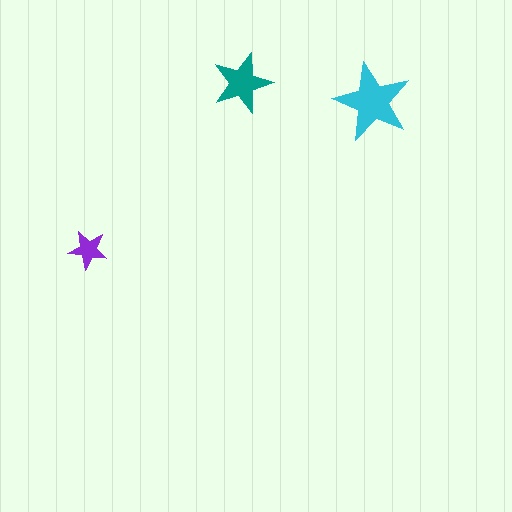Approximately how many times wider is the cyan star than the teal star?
About 1.5 times wider.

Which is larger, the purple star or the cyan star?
The cyan one.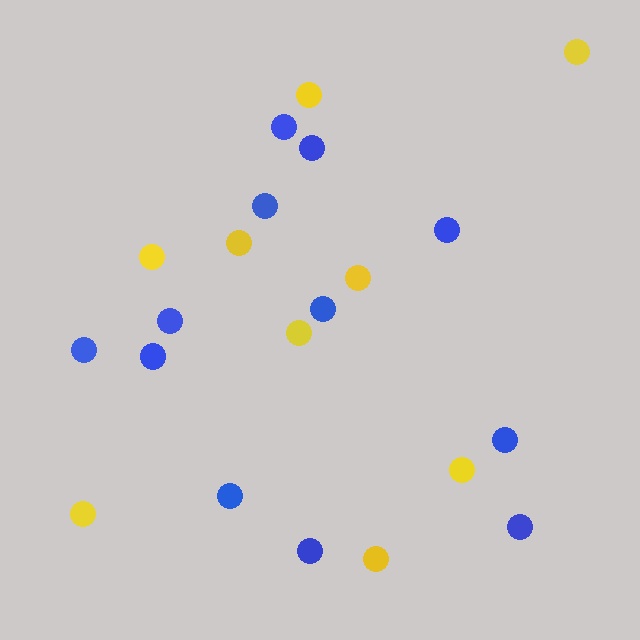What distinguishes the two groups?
There are 2 groups: one group of yellow circles (9) and one group of blue circles (12).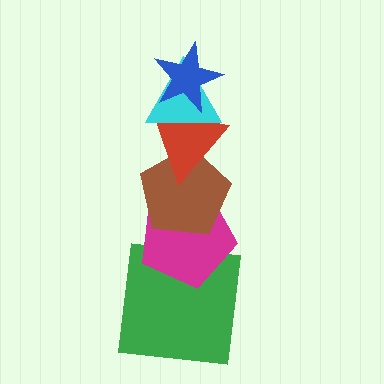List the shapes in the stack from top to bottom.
From top to bottom: the blue star, the cyan triangle, the red triangle, the brown pentagon, the magenta pentagon, the green square.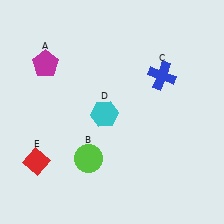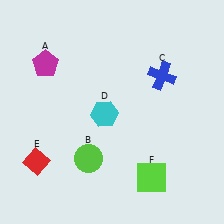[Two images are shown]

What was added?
A lime square (F) was added in Image 2.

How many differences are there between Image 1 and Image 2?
There is 1 difference between the two images.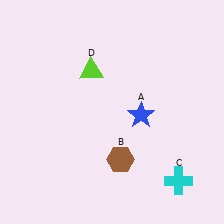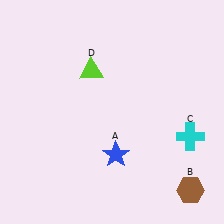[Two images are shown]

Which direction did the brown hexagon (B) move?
The brown hexagon (B) moved right.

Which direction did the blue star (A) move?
The blue star (A) moved down.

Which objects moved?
The objects that moved are: the blue star (A), the brown hexagon (B), the cyan cross (C).